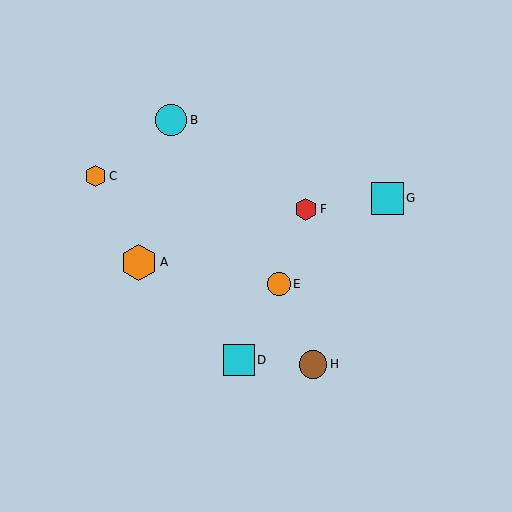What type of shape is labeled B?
Shape B is a cyan circle.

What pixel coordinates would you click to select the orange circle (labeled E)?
Click at (279, 284) to select the orange circle E.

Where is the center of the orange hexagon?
The center of the orange hexagon is at (96, 176).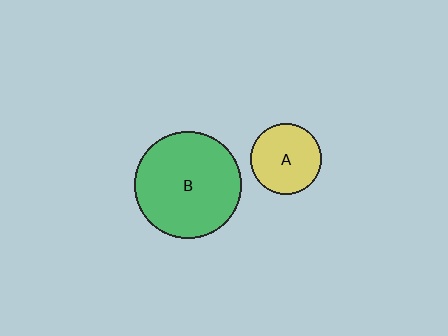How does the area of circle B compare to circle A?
Approximately 2.3 times.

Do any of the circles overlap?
No, none of the circles overlap.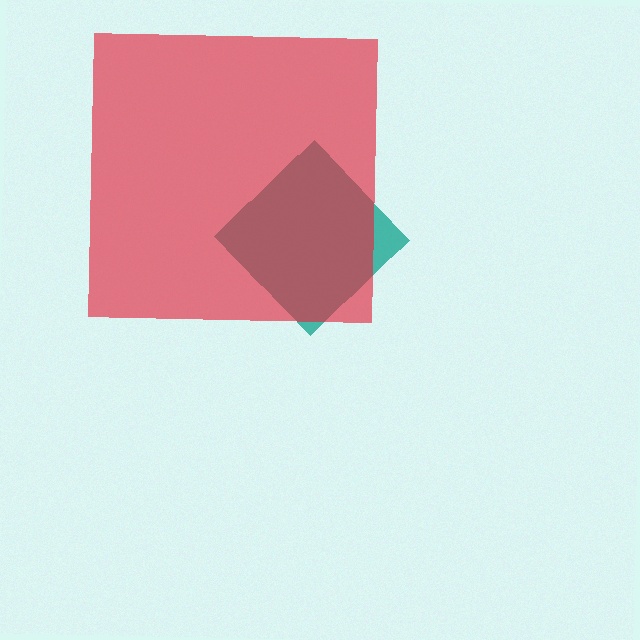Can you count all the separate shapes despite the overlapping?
Yes, there are 2 separate shapes.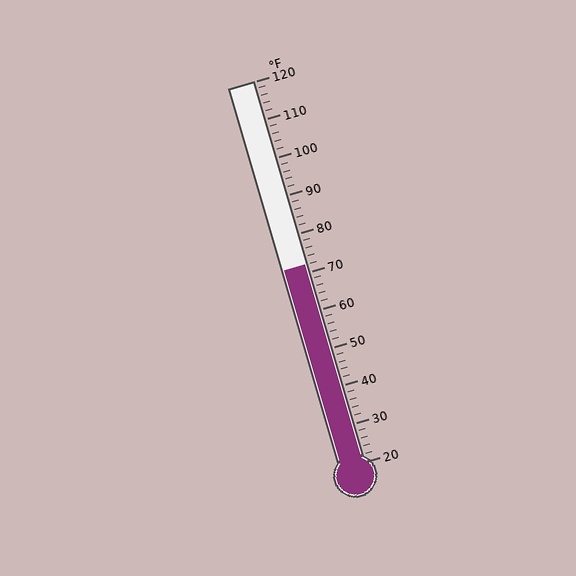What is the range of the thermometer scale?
The thermometer scale ranges from 20°F to 120°F.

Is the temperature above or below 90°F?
The temperature is below 90°F.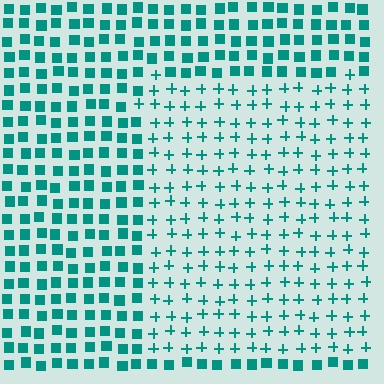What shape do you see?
I see a rectangle.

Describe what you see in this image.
The image is filled with small teal elements arranged in a uniform grid. A rectangle-shaped region contains plus signs, while the surrounding area contains squares. The boundary is defined purely by the change in element shape.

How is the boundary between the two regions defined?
The boundary is defined by a change in element shape: plus signs inside vs. squares outside. All elements share the same color and spacing.